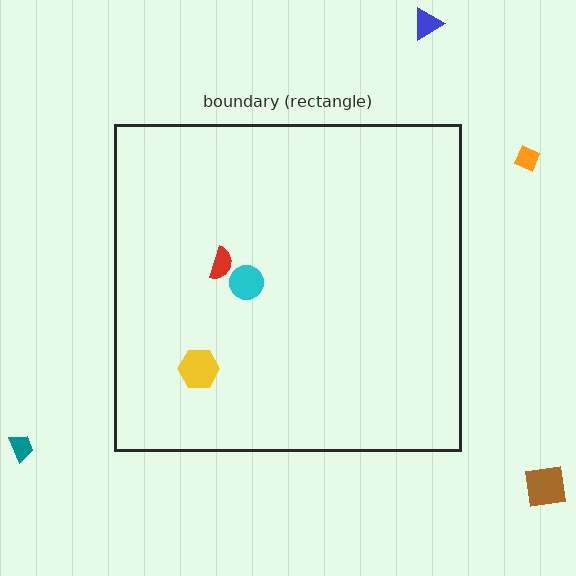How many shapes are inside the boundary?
3 inside, 4 outside.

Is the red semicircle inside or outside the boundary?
Inside.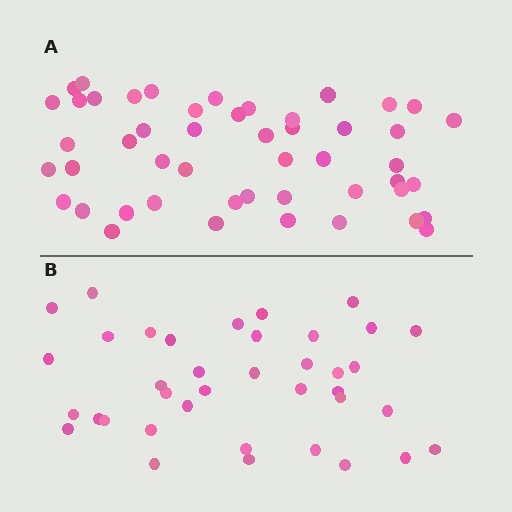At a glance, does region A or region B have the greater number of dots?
Region A (the top region) has more dots.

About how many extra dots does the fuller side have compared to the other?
Region A has roughly 12 or so more dots than region B.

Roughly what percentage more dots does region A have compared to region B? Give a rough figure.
About 30% more.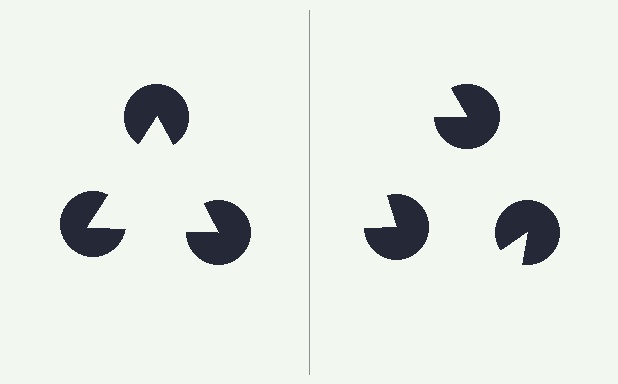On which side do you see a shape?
An illusory triangle appears on the left side. On the right side the wedge cuts are rotated, so no coherent shape forms.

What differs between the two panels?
The pac-man discs are positioned identically on both sides; only the wedge orientations differ. On the left they align to a triangle; on the right they are misaligned.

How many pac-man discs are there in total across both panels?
6 — 3 on each side.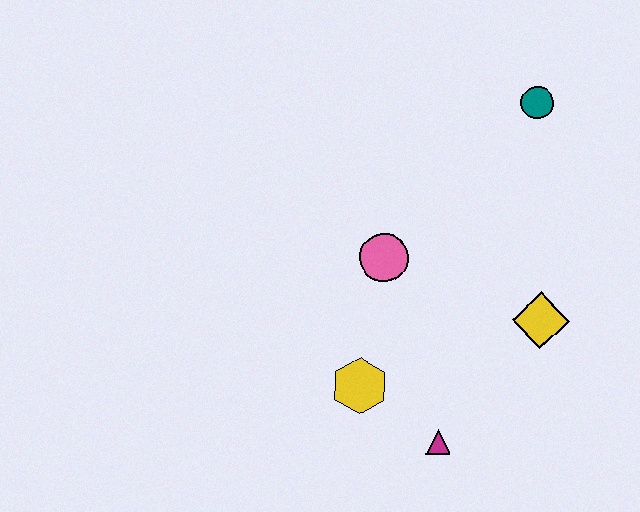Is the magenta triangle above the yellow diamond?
No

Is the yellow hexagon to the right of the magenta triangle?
No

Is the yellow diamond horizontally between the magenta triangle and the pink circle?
No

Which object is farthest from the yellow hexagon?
The teal circle is farthest from the yellow hexagon.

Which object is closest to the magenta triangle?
The yellow hexagon is closest to the magenta triangle.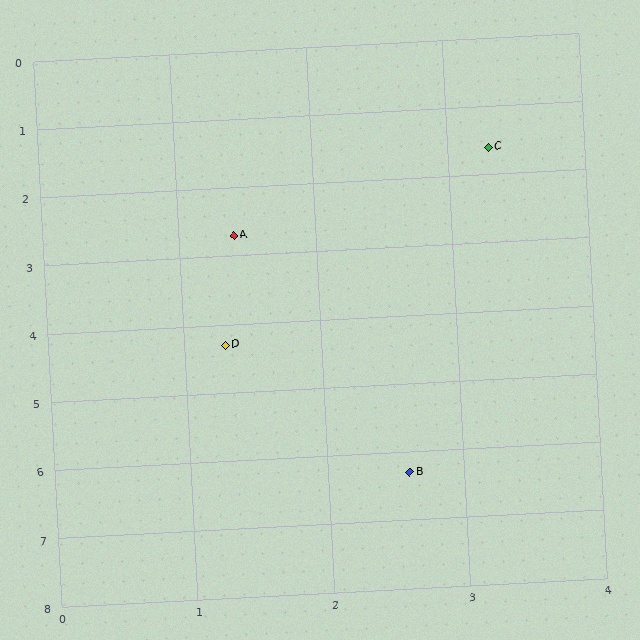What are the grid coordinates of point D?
Point D is at approximately (1.3, 4.3).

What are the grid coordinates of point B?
Point B is at approximately (2.6, 6.3).